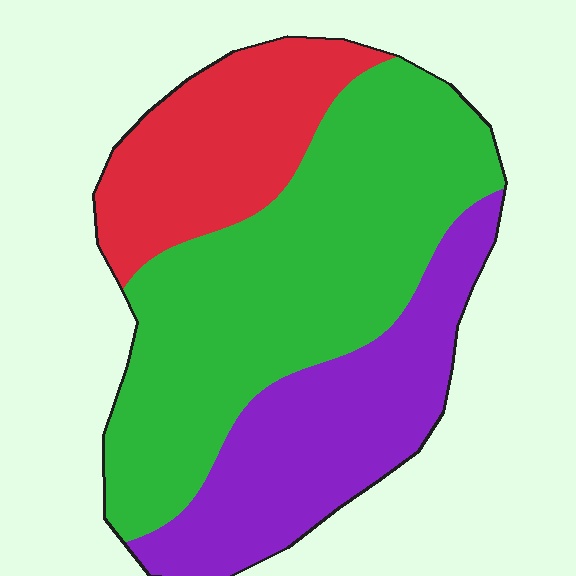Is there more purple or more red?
Purple.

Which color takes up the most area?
Green, at roughly 50%.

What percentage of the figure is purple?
Purple takes up between a quarter and a half of the figure.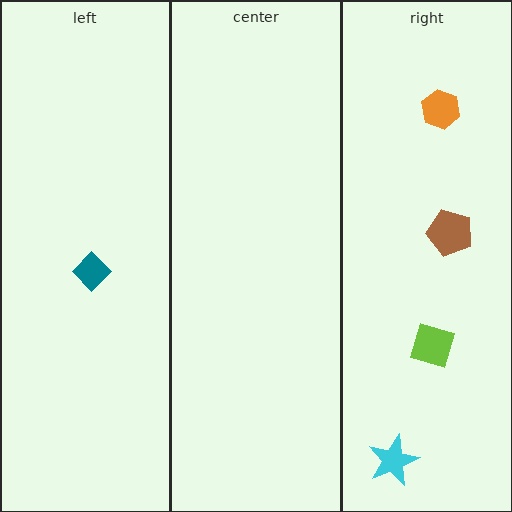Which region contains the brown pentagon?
The right region.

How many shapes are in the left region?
1.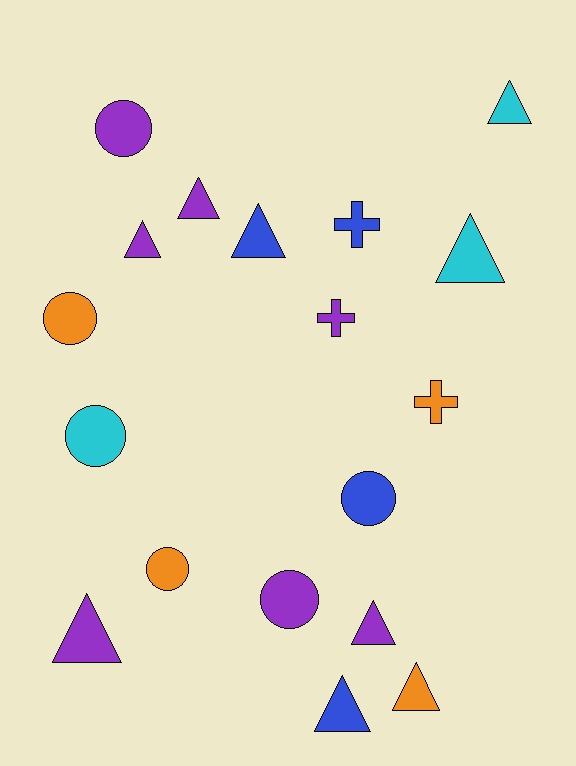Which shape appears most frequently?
Triangle, with 9 objects.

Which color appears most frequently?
Purple, with 7 objects.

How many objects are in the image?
There are 18 objects.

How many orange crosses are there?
There is 1 orange cross.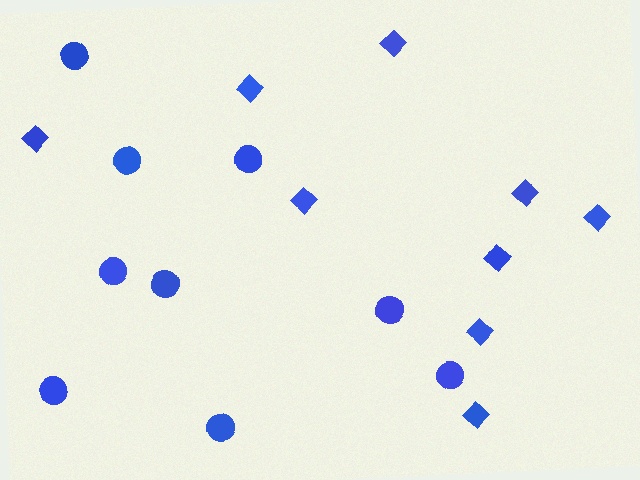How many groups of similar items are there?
There are 2 groups: one group of circles (9) and one group of diamonds (9).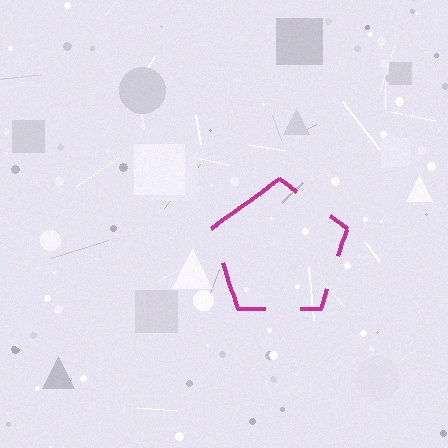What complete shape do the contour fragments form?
The contour fragments form a pentagon.